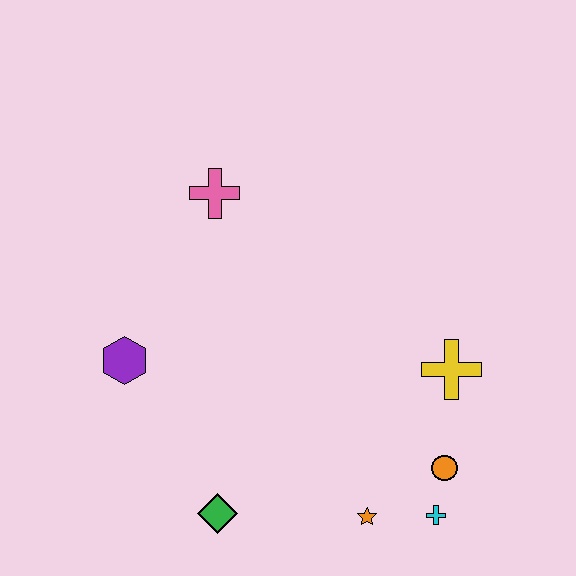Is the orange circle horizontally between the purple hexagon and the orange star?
No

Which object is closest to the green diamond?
The orange star is closest to the green diamond.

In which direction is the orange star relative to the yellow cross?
The orange star is below the yellow cross.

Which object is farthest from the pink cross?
The cyan cross is farthest from the pink cross.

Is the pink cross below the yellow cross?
No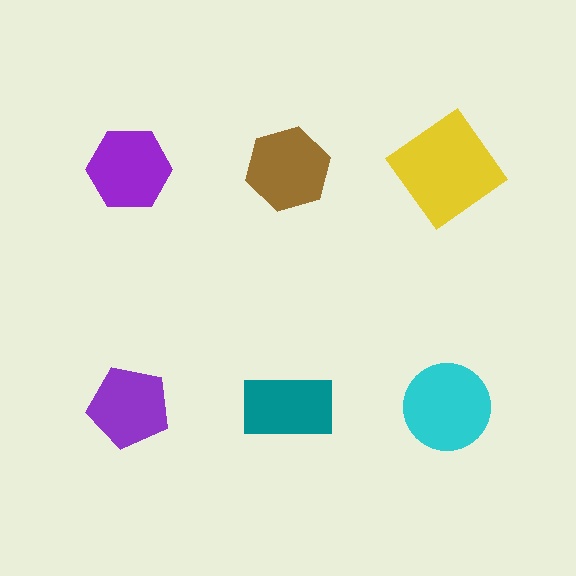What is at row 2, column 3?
A cyan circle.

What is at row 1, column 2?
A brown hexagon.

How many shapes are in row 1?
3 shapes.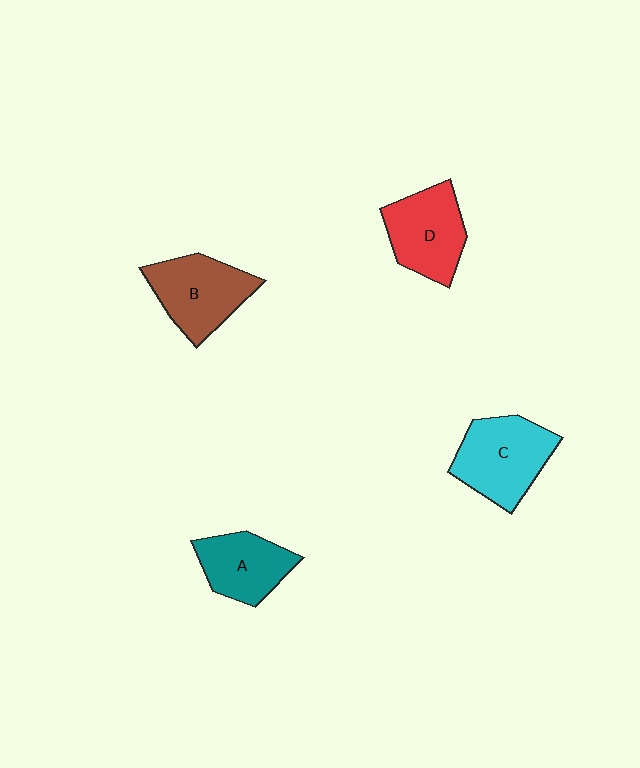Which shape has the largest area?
Shape C (cyan).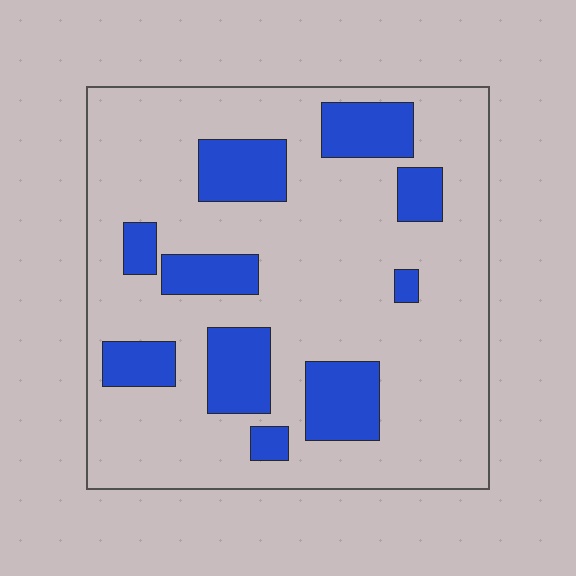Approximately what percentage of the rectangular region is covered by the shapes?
Approximately 20%.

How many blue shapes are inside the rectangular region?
10.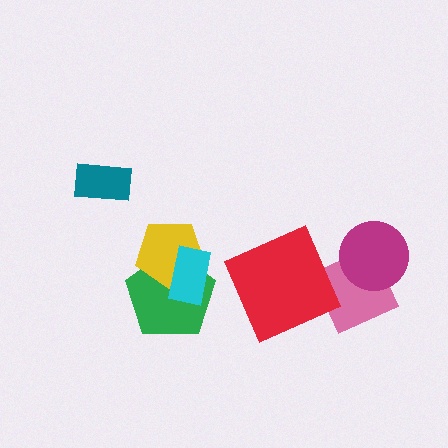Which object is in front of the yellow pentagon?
The cyan rectangle is in front of the yellow pentagon.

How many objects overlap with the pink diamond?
2 objects overlap with the pink diamond.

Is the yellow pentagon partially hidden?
Yes, it is partially covered by another shape.